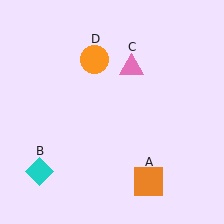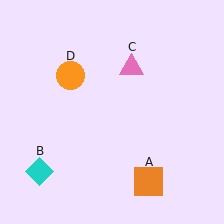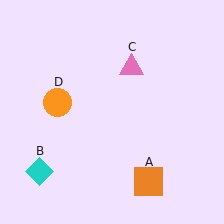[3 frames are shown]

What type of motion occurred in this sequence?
The orange circle (object D) rotated counterclockwise around the center of the scene.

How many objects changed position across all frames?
1 object changed position: orange circle (object D).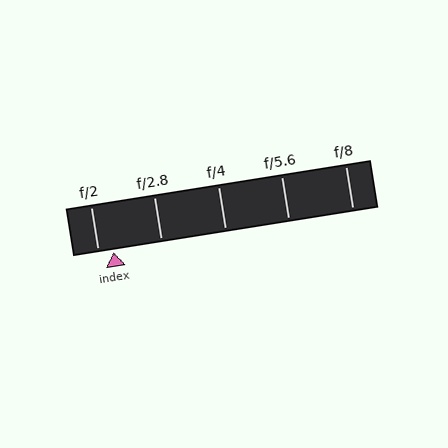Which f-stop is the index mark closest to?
The index mark is closest to f/2.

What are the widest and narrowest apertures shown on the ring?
The widest aperture shown is f/2 and the narrowest is f/8.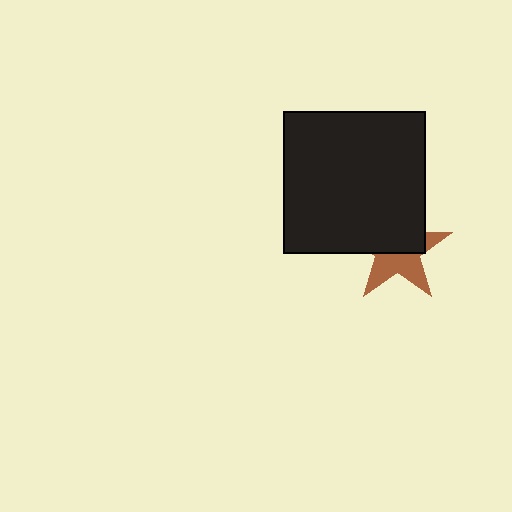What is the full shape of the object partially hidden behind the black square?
The partially hidden object is a brown star.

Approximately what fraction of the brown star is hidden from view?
Roughly 52% of the brown star is hidden behind the black square.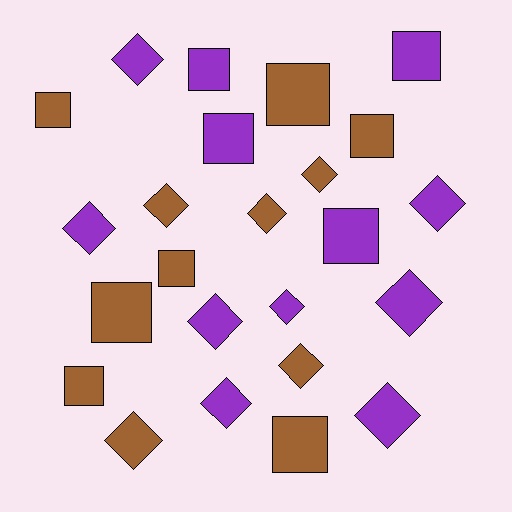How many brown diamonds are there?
There are 5 brown diamonds.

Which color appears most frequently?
Purple, with 12 objects.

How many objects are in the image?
There are 24 objects.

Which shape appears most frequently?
Diamond, with 13 objects.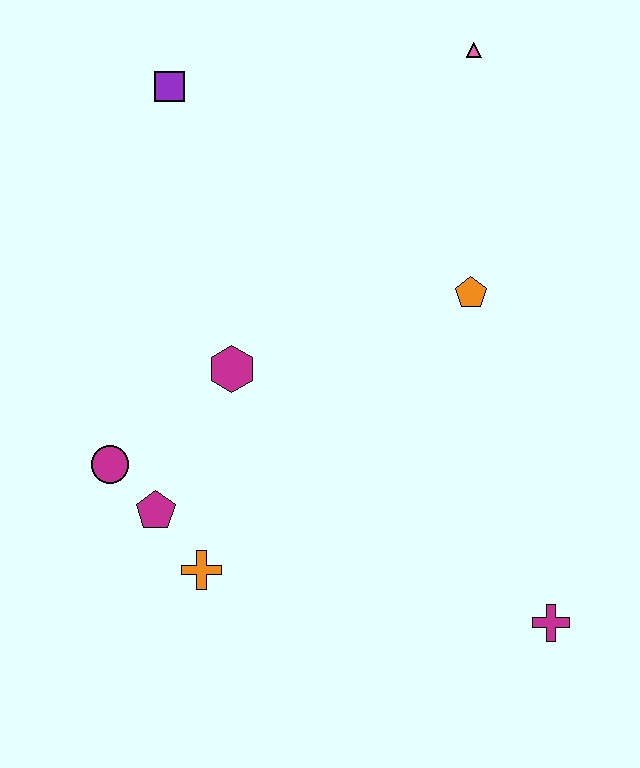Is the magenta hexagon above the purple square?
No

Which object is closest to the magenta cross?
The orange pentagon is closest to the magenta cross.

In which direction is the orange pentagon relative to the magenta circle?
The orange pentagon is to the right of the magenta circle.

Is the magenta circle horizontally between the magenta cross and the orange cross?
No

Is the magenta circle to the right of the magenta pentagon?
No